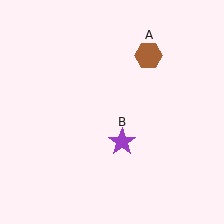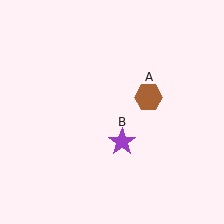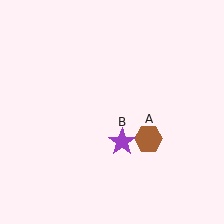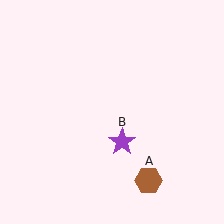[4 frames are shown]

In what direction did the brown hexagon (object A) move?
The brown hexagon (object A) moved down.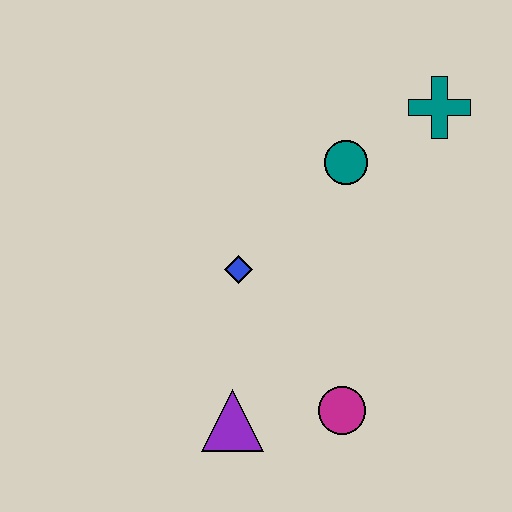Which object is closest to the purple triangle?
The magenta circle is closest to the purple triangle.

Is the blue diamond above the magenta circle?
Yes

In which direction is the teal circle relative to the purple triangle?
The teal circle is above the purple triangle.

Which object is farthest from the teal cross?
The purple triangle is farthest from the teal cross.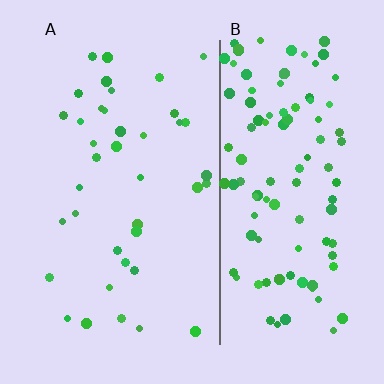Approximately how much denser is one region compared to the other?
Approximately 3.0× — region B over region A.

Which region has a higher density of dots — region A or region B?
B (the right).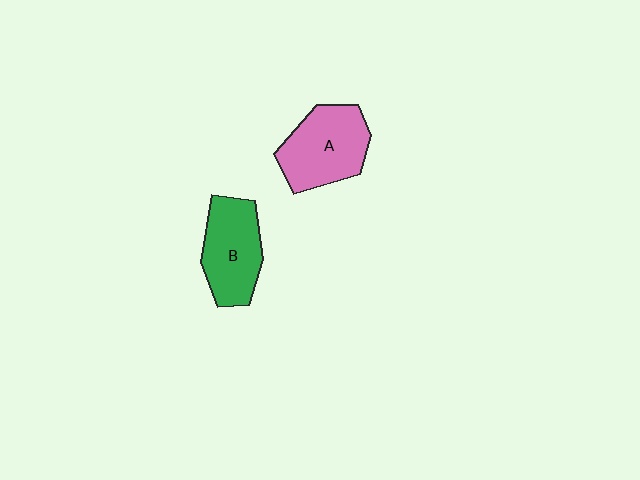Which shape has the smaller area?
Shape B (green).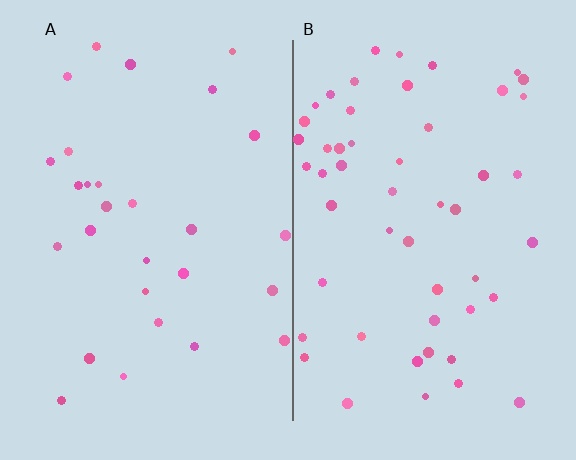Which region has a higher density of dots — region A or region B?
B (the right).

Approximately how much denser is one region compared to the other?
Approximately 1.8× — region B over region A.